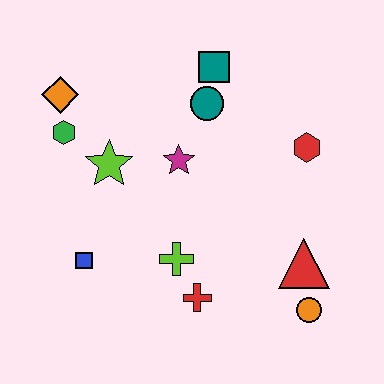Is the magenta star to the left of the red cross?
Yes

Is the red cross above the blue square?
No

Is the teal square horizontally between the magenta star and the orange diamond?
No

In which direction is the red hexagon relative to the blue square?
The red hexagon is to the right of the blue square.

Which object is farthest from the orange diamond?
The orange circle is farthest from the orange diamond.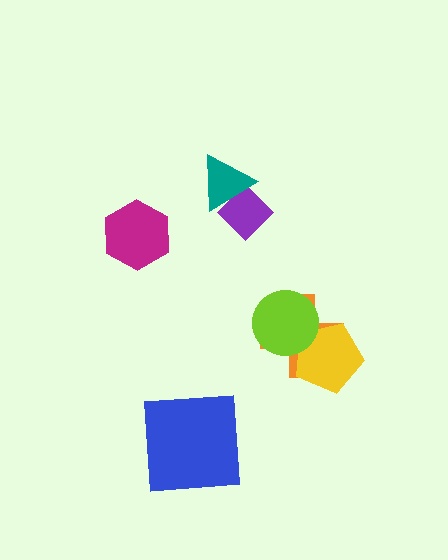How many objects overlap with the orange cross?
2 objects overlap with the orange cross.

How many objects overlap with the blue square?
0 objects overlap with the blue square.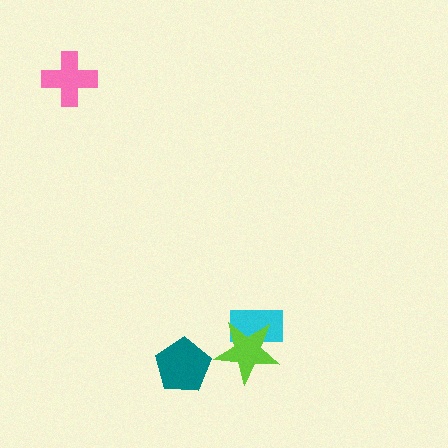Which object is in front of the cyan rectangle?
The lime star is in front of the cyan rectangle.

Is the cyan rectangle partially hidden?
Yes, it is partially covered by another shape.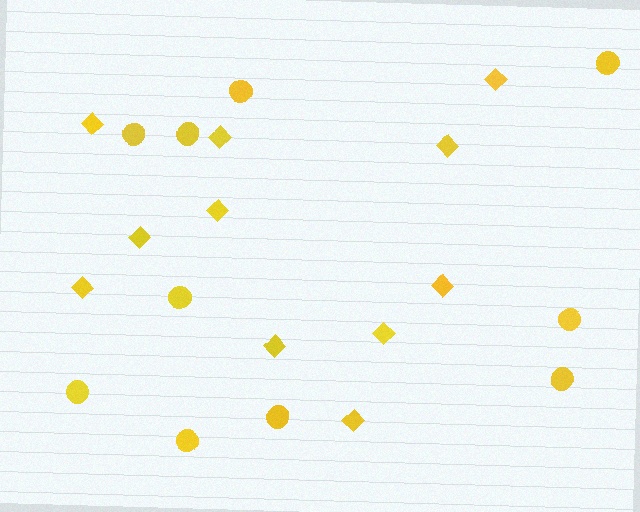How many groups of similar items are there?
There are 2 groups: one group of circles (10) and one group of diamonds (11).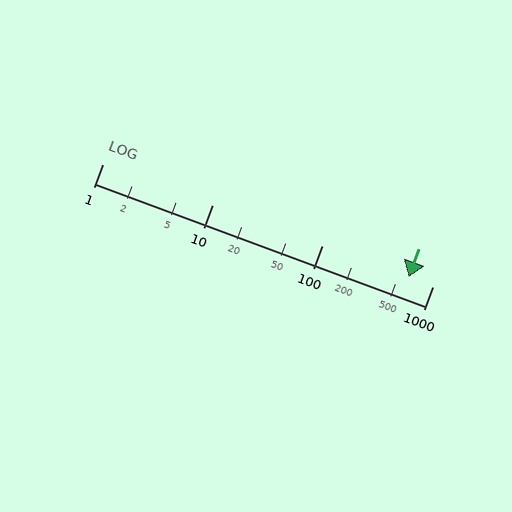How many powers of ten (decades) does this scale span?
The scale spans 3 decades, from 1 to 1000.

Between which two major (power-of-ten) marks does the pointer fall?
The pointer is between 100 and 1000.